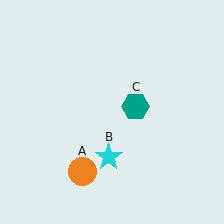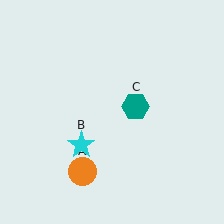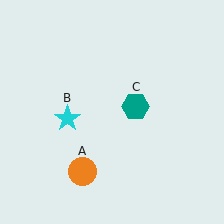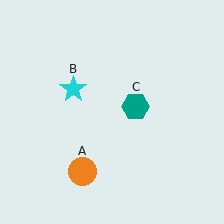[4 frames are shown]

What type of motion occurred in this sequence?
The cyan star (object B) rotated clockwise around the center of the scene.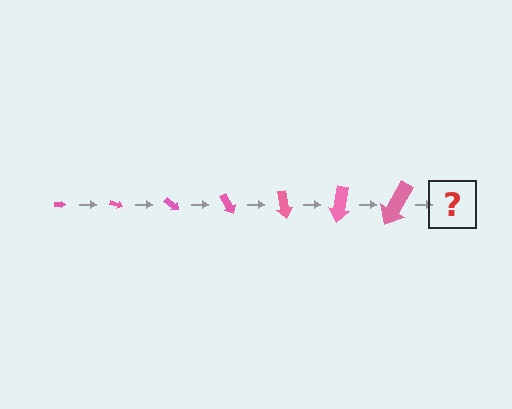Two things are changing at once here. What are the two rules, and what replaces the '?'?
The two rules are that the arrow grows larger each step and it rotates 20 degrees each step. The '?' should be an arrow, larger than the previous one and rotated 140 degrees from the start.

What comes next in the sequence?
The next element should be an arrow, larger than the previous one and rotated 140 degrees from the start.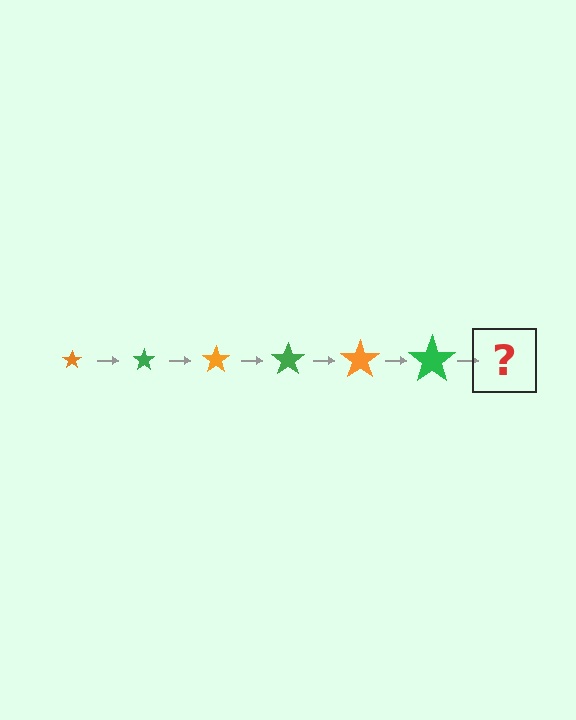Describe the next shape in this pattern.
It should be an orange star, larger than the previous one.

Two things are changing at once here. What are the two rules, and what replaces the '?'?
The two rules are that the star grows larger each step and the color cycles through orange and green. The '?' should be an orange star, larger than the previous one.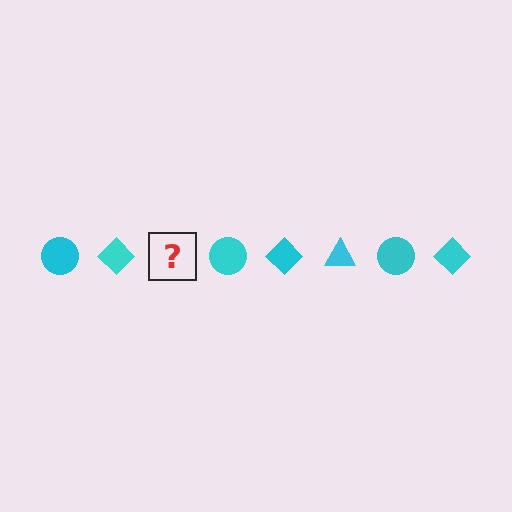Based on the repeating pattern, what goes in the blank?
The blank should be a cyan triangle.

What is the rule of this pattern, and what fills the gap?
The rule is that the pattern cycles through circle, diamond, triangle shapes in cyan. The gap should be filled with a cyan triangle.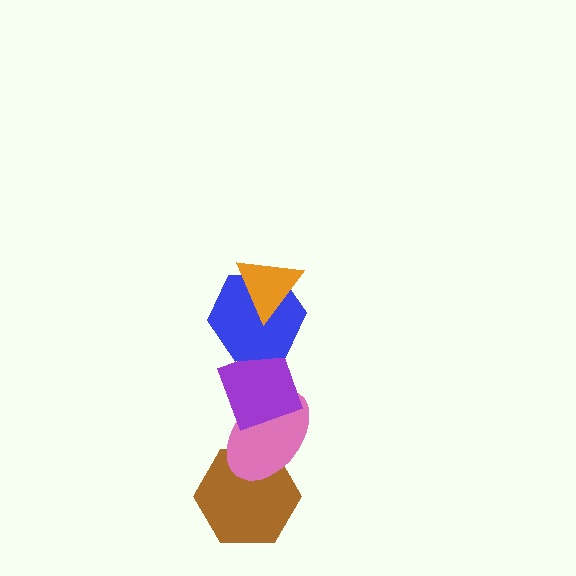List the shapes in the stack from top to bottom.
From top to bottom: the orange triangle, the blue hexagon, the purple diamond, the pink ellipse, the brown hexagon.